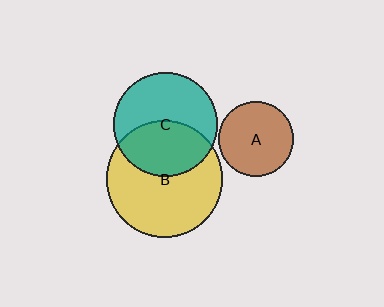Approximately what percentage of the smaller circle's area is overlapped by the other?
Approximately 45%.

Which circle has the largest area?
Circle B (yellow).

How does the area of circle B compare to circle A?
Approximately 2.4 times.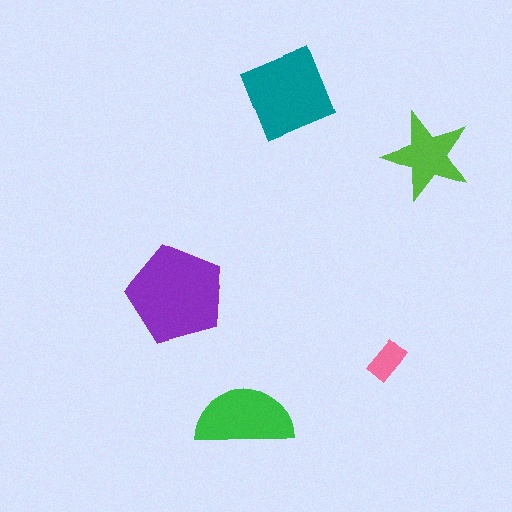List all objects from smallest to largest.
The pink rectangle, the lime star, the green semicircle, the teal diamond, the purple pentagon.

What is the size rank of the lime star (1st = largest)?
4th.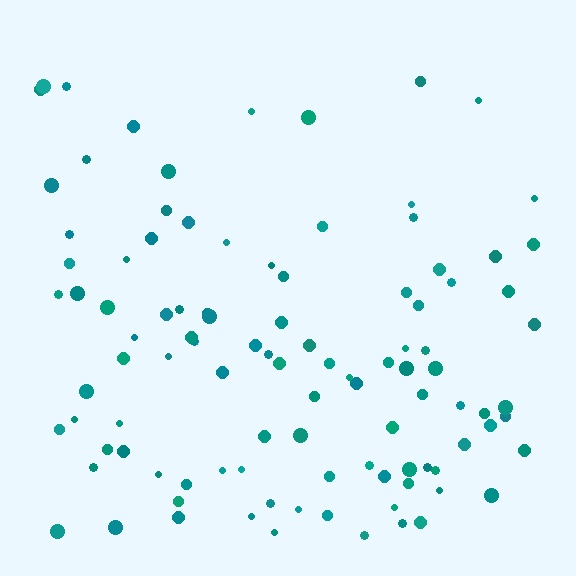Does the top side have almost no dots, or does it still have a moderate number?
Still a moderate number, just noticeably fewer than the bottom.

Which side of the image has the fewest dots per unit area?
The top.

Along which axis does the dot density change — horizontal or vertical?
Vertical.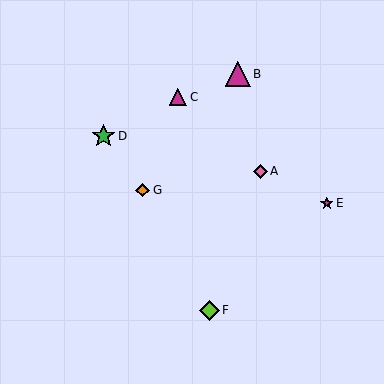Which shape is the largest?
The magenta triangle (labeled B) is the largest.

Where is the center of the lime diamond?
The center of the lime diamond is at (209, 310).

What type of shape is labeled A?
Shape A is a pink diamond.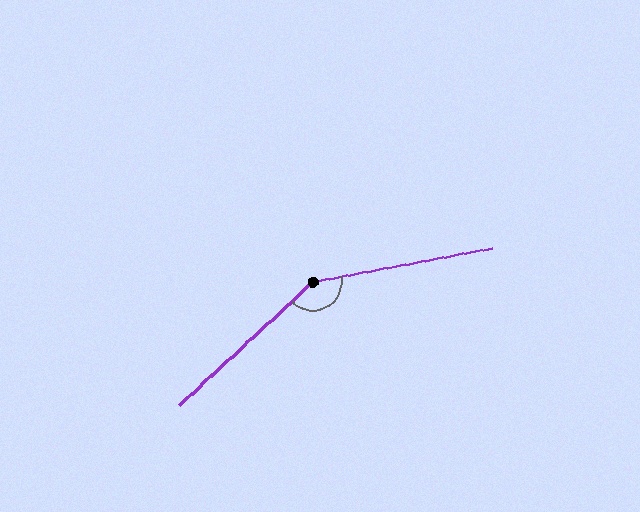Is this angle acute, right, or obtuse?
It is obtuse.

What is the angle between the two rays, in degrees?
Approximately 148 degrees.